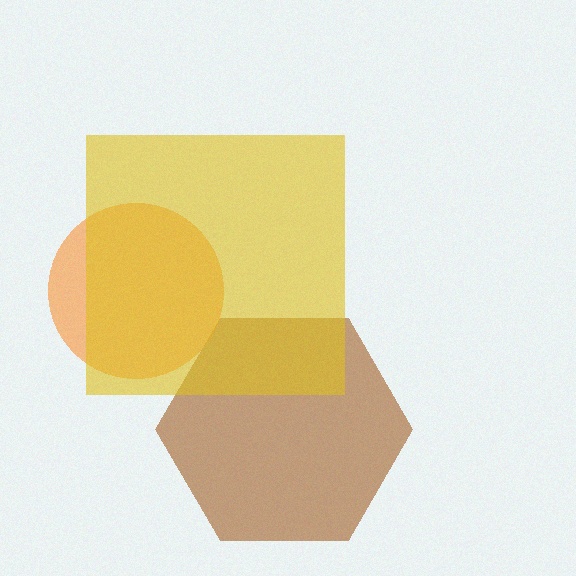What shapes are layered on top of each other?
The layered shapes are: a brown hexagon, an orange circle, a yellow square.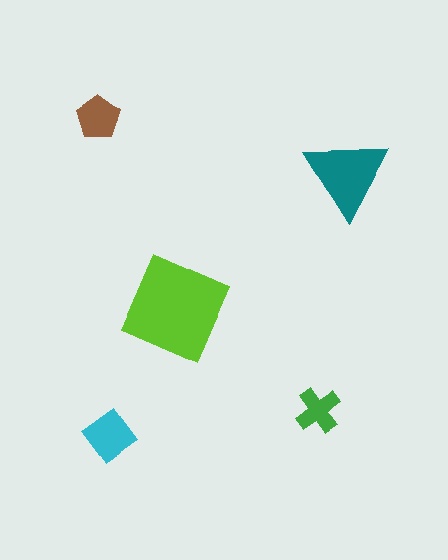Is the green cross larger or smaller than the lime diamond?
Smaller.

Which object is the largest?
The lime diamond.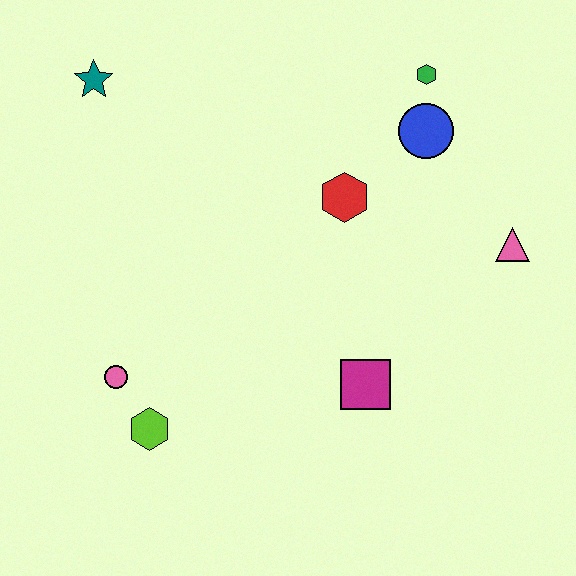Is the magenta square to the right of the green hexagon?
No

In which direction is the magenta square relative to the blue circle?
The magenta square is below the blue circle.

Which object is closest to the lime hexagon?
The pink circle is closest to the lime hexagon.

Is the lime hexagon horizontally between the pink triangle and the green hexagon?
No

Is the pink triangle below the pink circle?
No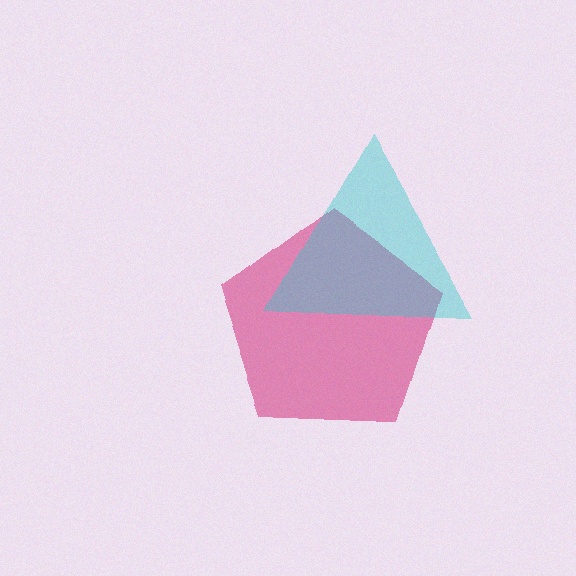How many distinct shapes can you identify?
There are 2 distinct shapes: a magenta pentagon, a cyan triangle.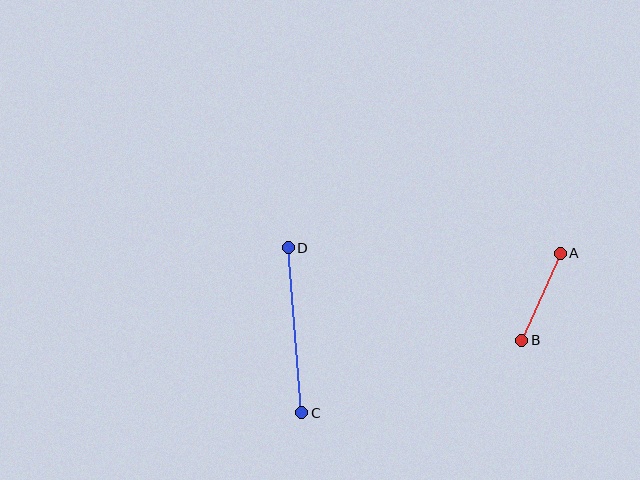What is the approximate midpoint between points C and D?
The midpoint is at approximately (295, 330) pixels.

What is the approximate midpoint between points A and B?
The midpoint is at approximately (541, 297) pixels.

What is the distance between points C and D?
The distance is approximately 165 pixels.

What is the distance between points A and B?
The distance is approximately 95 pixels.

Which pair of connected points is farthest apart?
Points C and D are farthest apart.